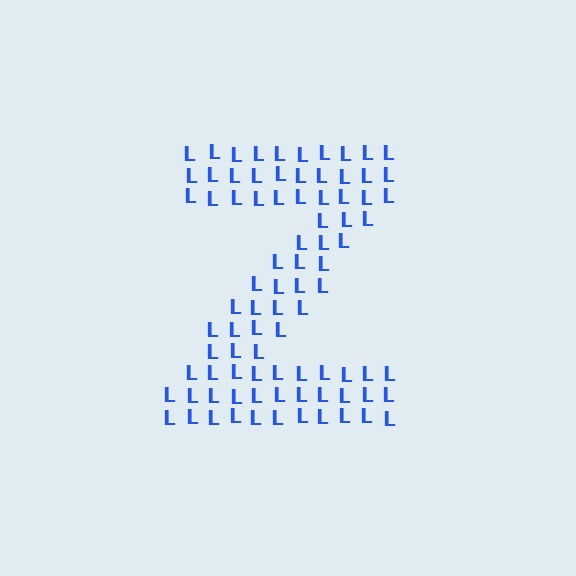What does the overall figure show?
The overall figure shows the letter Z.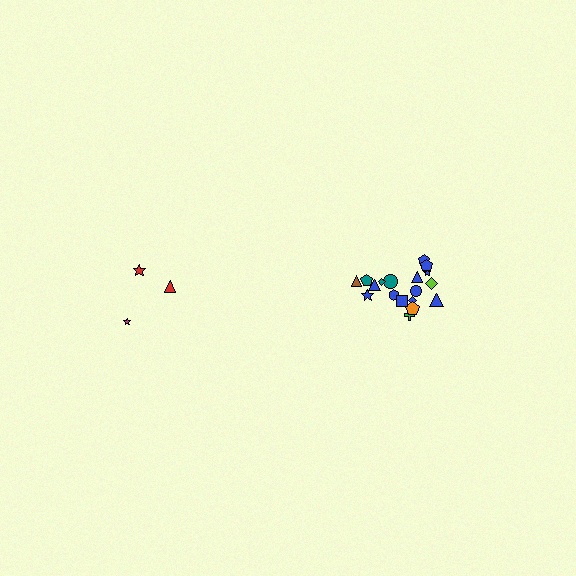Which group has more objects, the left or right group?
The right group.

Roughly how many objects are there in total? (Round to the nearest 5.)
Roughly 20 objects in total.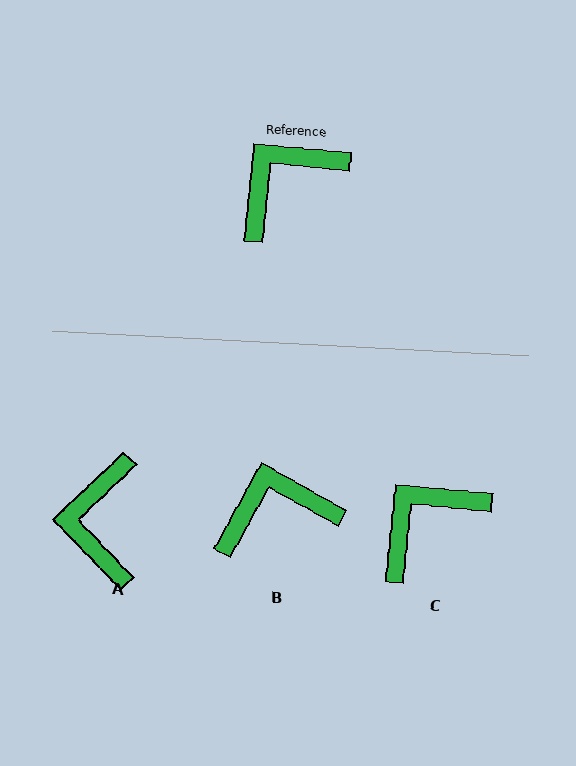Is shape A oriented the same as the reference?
No, it is off by about 49 degrees.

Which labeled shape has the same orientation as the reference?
C.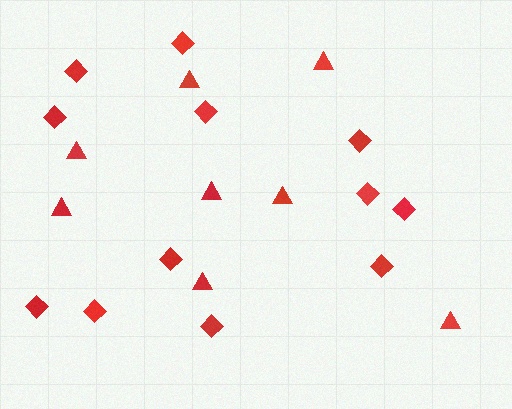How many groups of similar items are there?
There are 2 groups: one group of triangles (8) and one group of diamonds (12).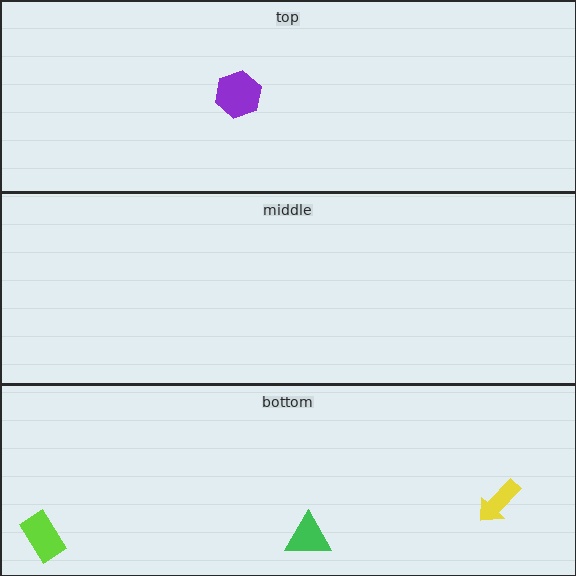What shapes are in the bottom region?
The yellow arrow, the lime rectangle, the green triangle.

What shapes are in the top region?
The purple hexagon.